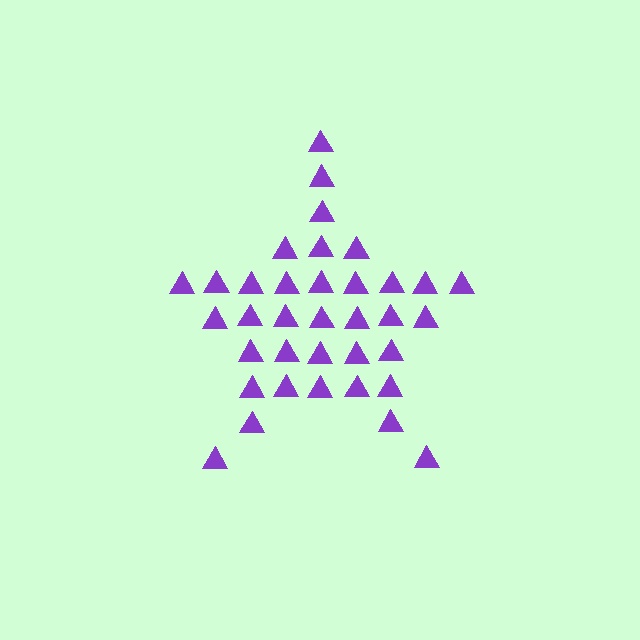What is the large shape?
The large shape is a star.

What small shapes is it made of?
It is made of small triangles.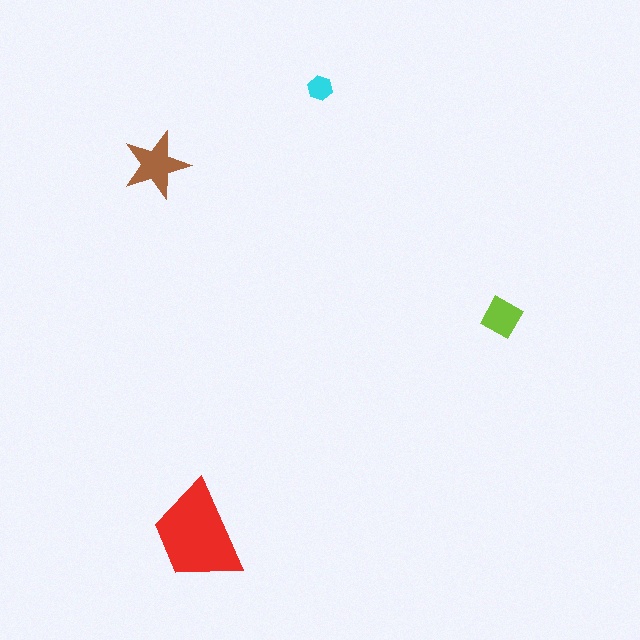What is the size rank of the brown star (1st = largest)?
2nd.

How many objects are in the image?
There are 4 objects in the image.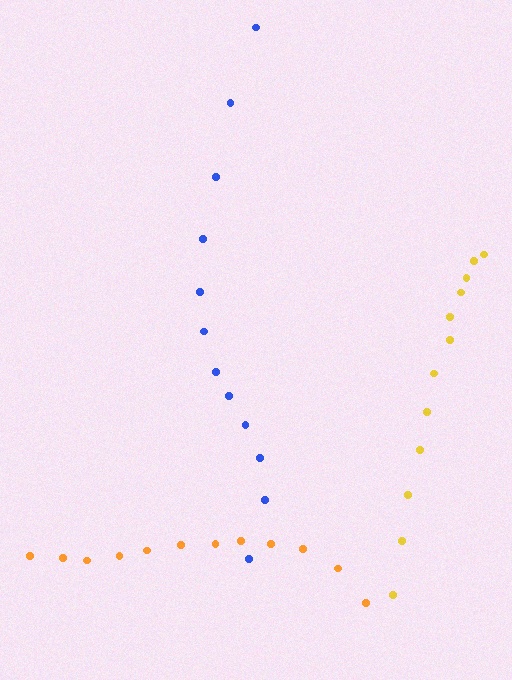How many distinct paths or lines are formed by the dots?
There are 3 distinct paths.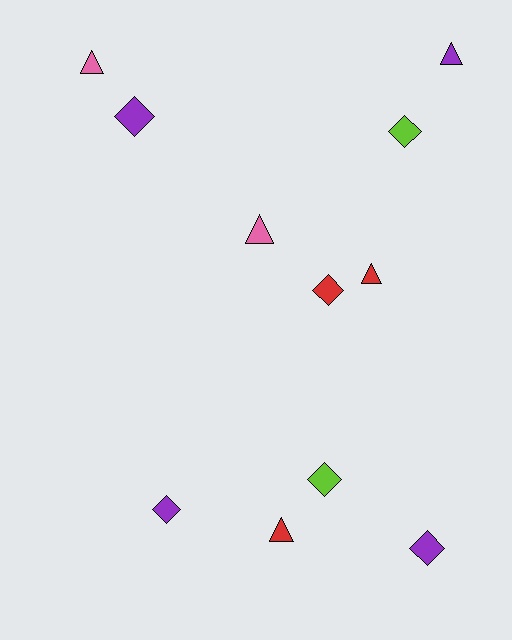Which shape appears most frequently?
Diamond, with 6 objects.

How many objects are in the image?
There are 11 objects.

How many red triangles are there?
There are 2 red triangles.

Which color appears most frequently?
Purple, with 4 objects.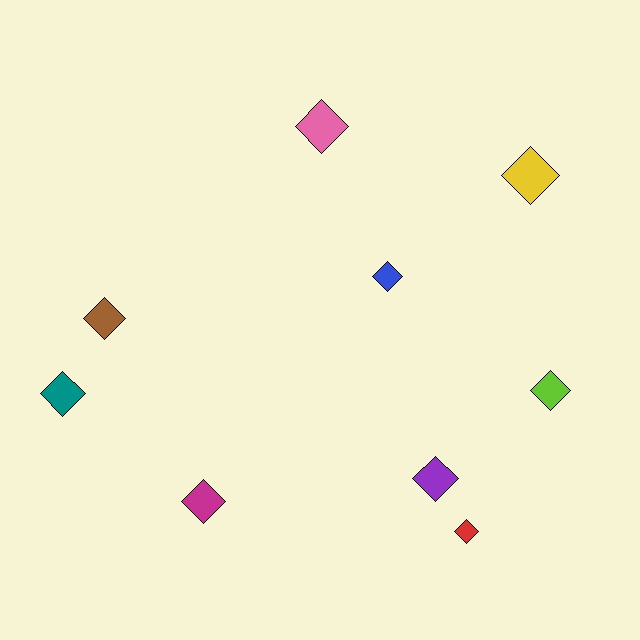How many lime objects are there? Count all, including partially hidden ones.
There is 1 lime object.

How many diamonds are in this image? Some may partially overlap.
There are 9 diamonds.